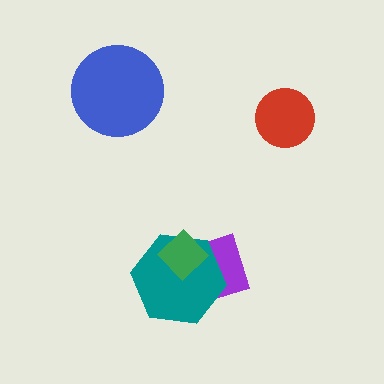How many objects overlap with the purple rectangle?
2 objects overlap with the purple rectangle.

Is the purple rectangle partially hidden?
Yes, it is partially covered by another shape.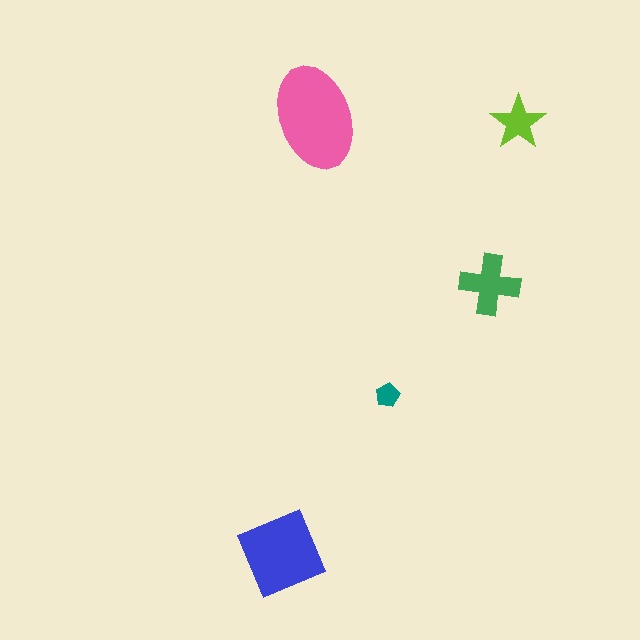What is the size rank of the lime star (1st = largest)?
4th.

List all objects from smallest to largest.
The teal pentagon, the lime star, the green cross, the blue diamond, the pink ellipse.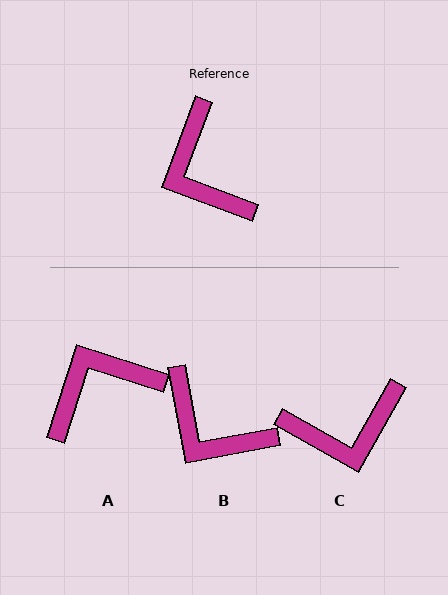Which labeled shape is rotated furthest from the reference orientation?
A, about 87 degrees away.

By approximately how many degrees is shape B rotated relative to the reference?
Approximately 31 degrees counter-clockwise.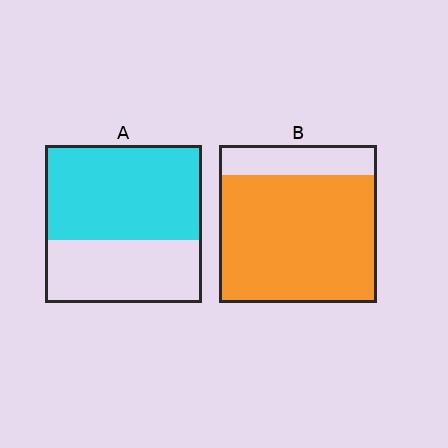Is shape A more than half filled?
Yes.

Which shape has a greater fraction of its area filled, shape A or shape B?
Shape B.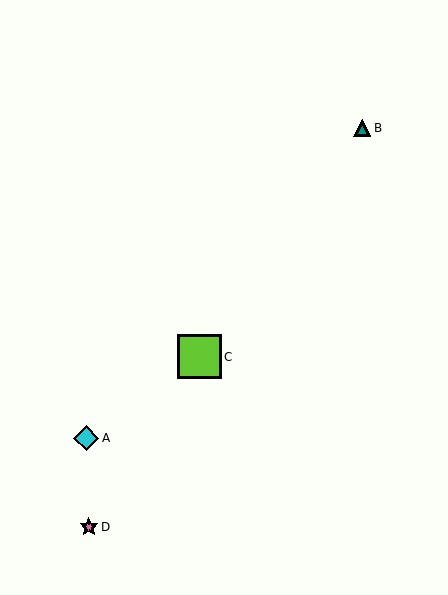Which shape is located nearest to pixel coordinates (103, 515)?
The pink star (labeled D) at (89, 527) is nearest to that location.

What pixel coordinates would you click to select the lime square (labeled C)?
Click at (199, 357) to select the lime square C.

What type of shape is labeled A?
Shape A is a cyan diamond.